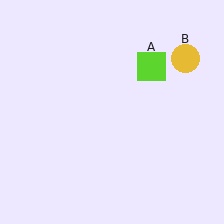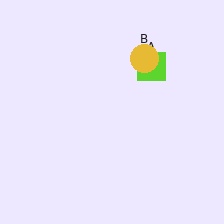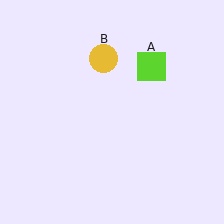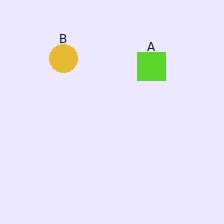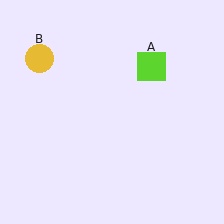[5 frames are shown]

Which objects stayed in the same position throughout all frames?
Lime square (object A) remained stationary.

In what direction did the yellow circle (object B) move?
The yellow circle (object B) moved left.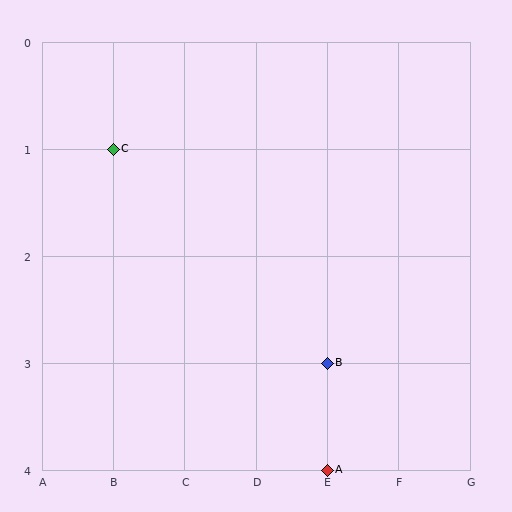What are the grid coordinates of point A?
Point A is at grid coordinates (E, 4).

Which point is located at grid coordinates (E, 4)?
Point A is at (E, 4).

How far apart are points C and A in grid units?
Points C and A are 3 columns and 3 rows apart (about 4.2 grid units diagonally).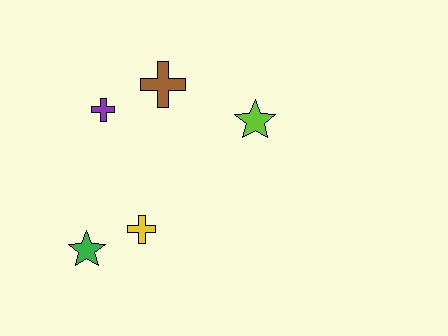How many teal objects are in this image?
There are no teal objects.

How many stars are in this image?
There are 2 stars.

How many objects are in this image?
There are 5 objects.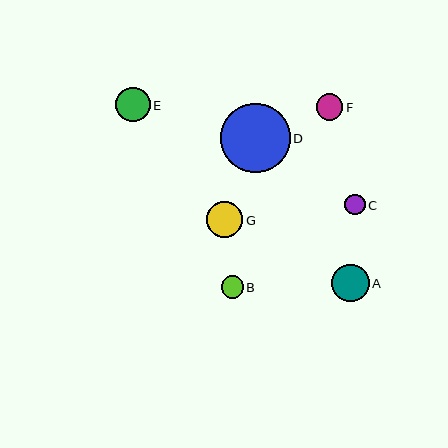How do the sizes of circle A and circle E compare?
Circle A and circle E are approximately the same size.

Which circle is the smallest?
Circle C is the smallest with a size of approximately 21 pixels.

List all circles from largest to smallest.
From largest to smallest: D, A, G, E, F, B, C.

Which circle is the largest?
Circle D is the largest with a size of approximately 70 pixels.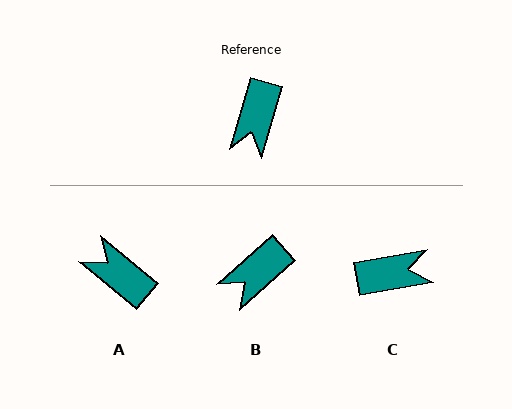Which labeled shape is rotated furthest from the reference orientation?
C, about 116 degrees away.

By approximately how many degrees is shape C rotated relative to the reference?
Approximately 116 degrees counter-clockwise.